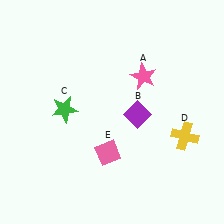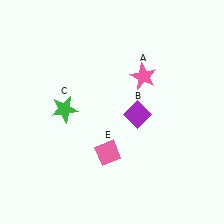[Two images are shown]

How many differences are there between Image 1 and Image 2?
There is 1 difference between the two images.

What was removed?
The yellow cross (D) was removed in Image 2.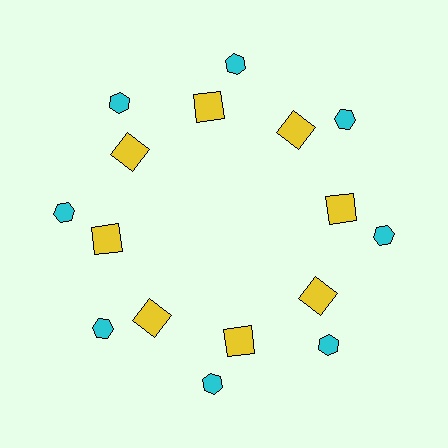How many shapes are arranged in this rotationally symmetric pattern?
There are 16 shapes, arranged in 8 groups of 2.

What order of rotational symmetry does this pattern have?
This pattern has 8-fold rotational symmetry.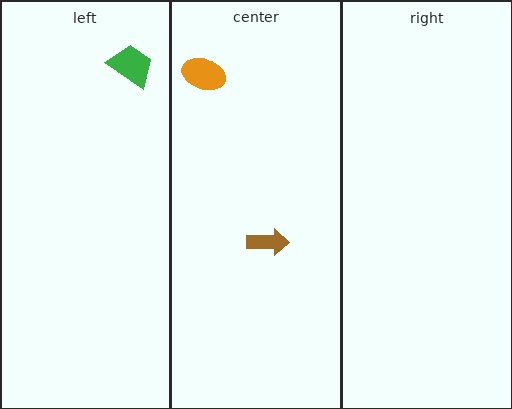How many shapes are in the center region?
2.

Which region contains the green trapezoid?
The left region.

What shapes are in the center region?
The orange ellipse, the brown arrow.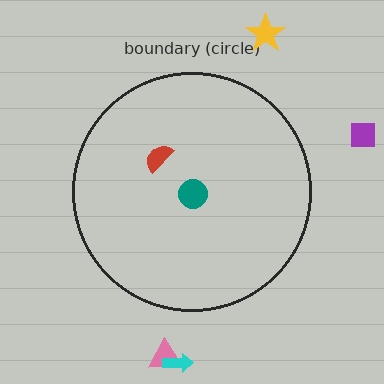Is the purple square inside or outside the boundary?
Outside.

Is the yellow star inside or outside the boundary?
Outside.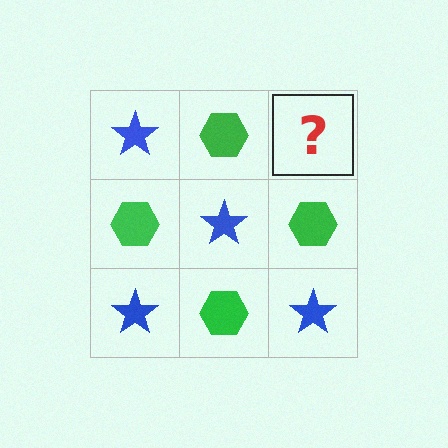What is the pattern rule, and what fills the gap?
The rule is that it alternates blue star and green hexagon in a checkerboard pattern. The gap should be filled with a blue star.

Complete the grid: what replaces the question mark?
The question mark should be replaced with a blue star.